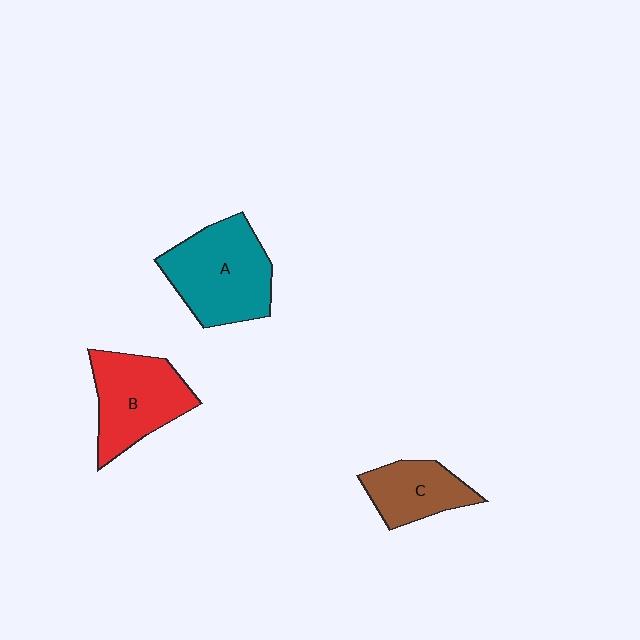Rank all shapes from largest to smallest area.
From largest to smallest: A (teal), B (red), C (brown).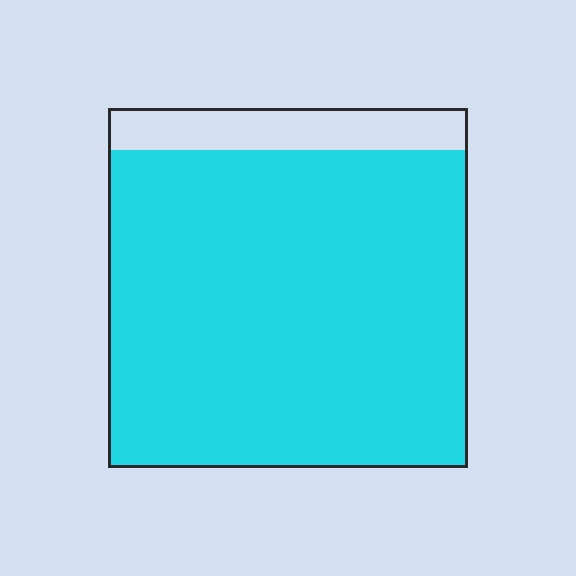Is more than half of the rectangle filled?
Yes.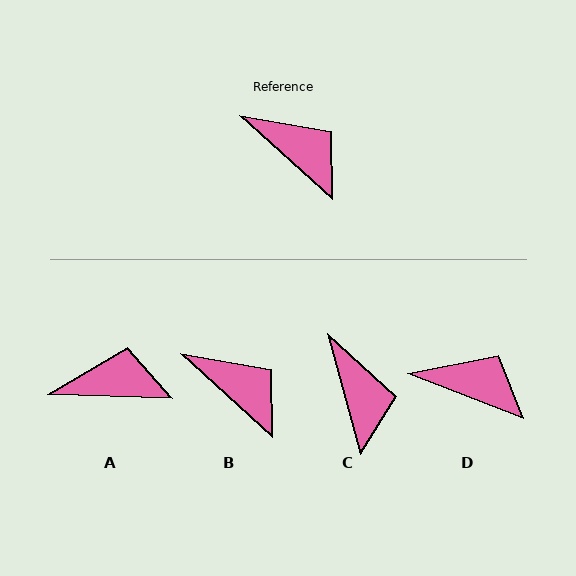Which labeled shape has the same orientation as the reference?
B.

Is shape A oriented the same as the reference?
No, it is off by about 40 degrees.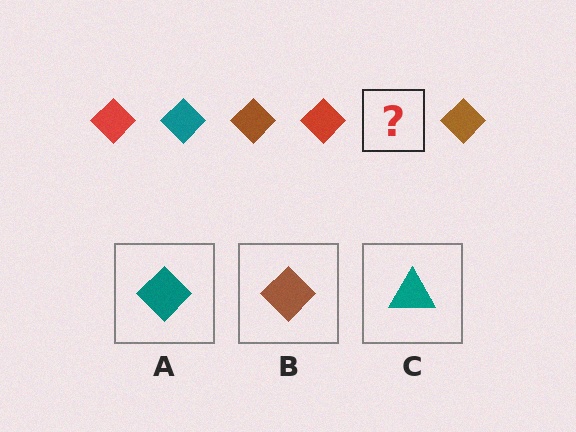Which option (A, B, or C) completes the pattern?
A.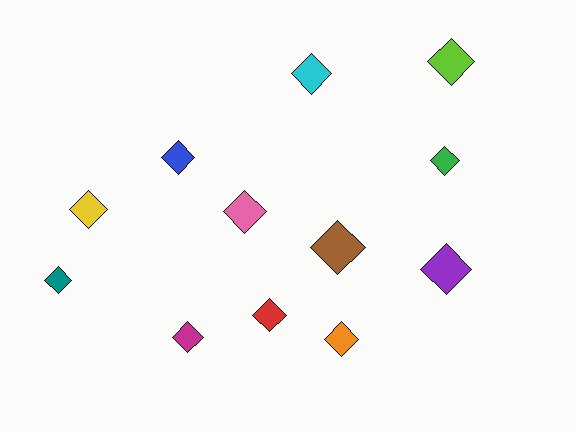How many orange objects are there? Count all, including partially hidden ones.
There is 1 orange object.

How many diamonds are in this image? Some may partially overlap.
There are 12 diamonds.